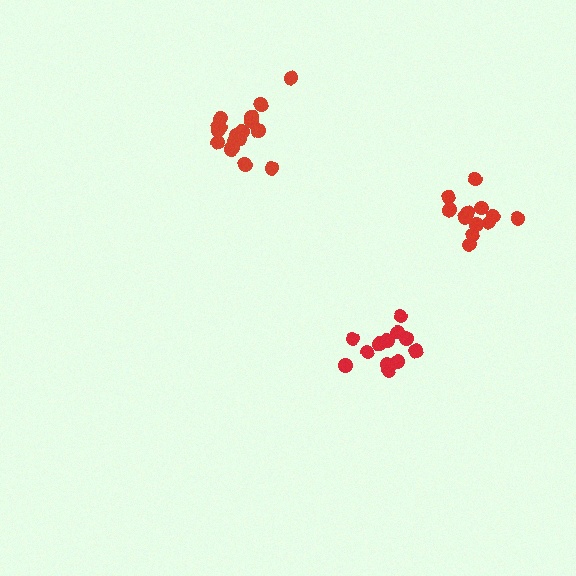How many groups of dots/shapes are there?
There are 3 groups.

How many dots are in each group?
Group 1: 12 dots, Group 2: 18 dots, Group 3: 12 dots (42 total).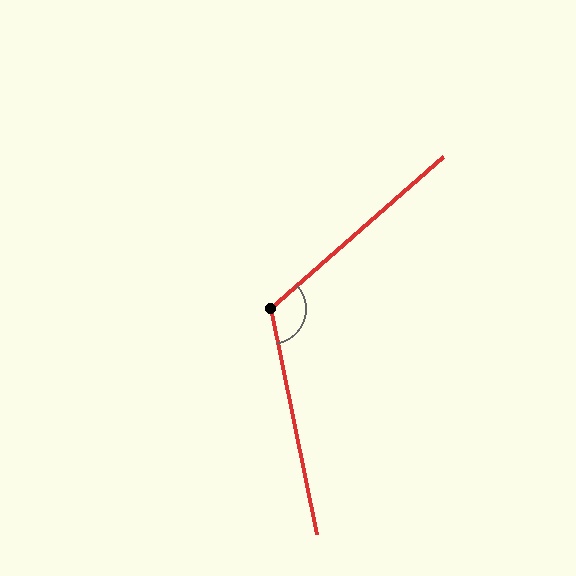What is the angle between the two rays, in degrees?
Approximately 120 degrees.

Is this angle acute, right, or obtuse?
It is obtuse.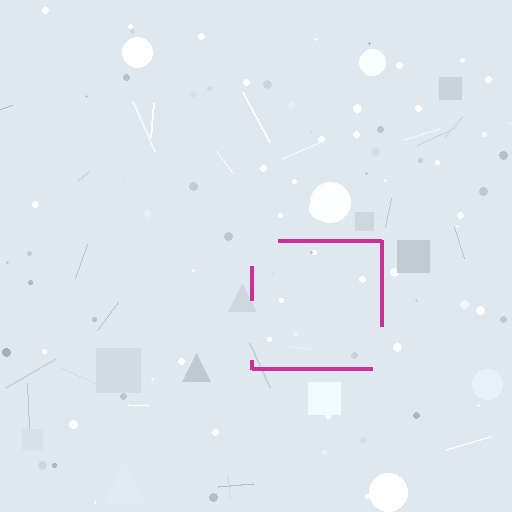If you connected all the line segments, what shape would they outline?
They would outline a square.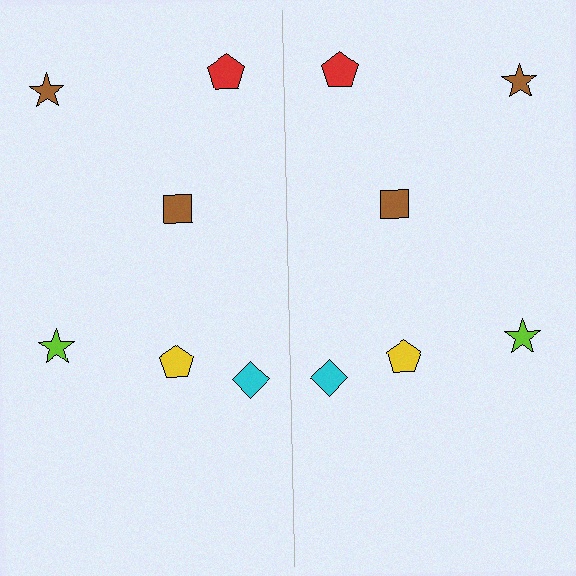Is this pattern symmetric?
Yes, this pattern has bilateral (reflection) symmetry.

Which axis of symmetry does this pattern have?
The pattern has a vertical axis of symmetry running through the center of the image.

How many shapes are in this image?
There are 12 shapes in this image.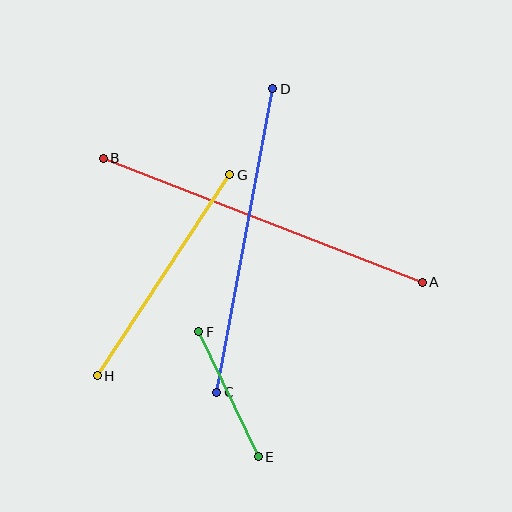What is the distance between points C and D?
The distance is approximately 309 pixels.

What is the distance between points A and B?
The distance is approximately 342 pixels.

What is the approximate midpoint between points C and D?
The midpoint is at approximately (245, 241) pixels.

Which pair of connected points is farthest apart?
Points A and B are farthest apart.